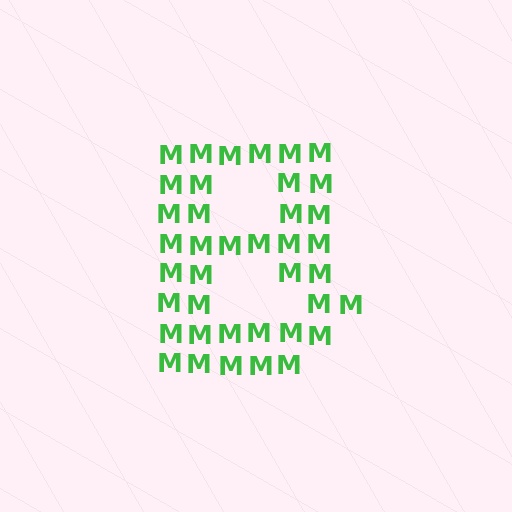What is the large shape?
The large shape is the letter B.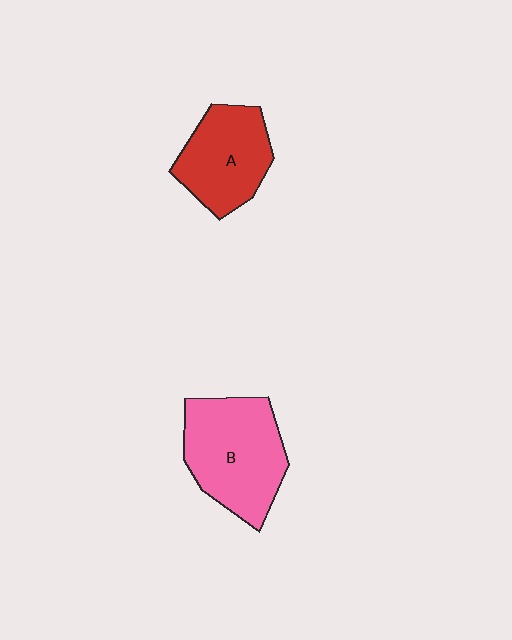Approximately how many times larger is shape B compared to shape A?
Approximately 1.3 times.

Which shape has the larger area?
Shape B (pink).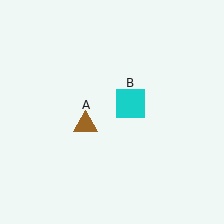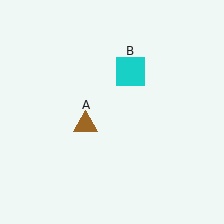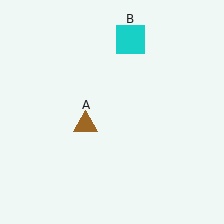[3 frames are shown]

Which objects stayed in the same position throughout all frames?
Brown triangle (object A) remained stationary.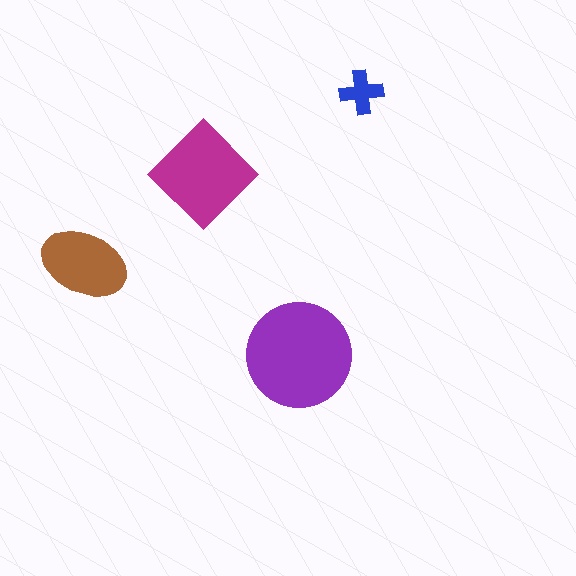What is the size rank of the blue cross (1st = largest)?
4th.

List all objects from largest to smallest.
The purple circle, the magenta diamond, the brown ellipse, the blue cross.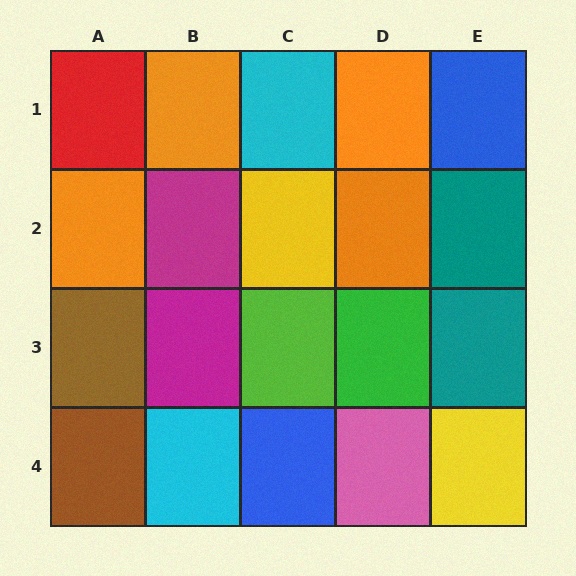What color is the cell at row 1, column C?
Cyan.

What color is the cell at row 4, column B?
Cyan.